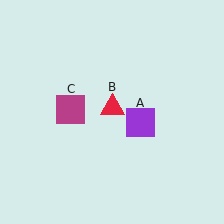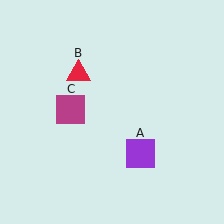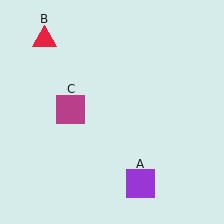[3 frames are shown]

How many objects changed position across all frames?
2 objects changed position: purple square (object A), red triangle (object B).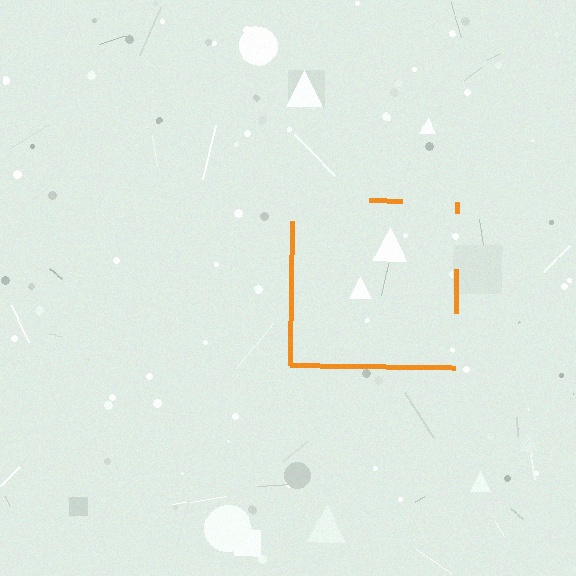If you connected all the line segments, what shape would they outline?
They would outline a square.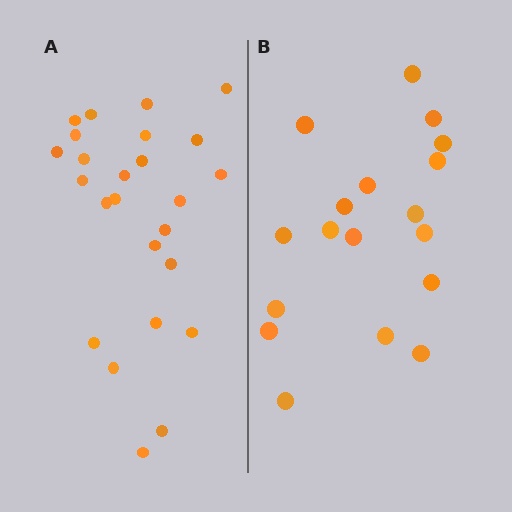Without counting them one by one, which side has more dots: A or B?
Region A (the left region) has more dots.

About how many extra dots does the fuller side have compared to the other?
Region A has roughly 8 or so more dots than region B.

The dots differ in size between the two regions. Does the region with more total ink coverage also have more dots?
No. Region B has more total ink coverage because its dots are larger, but region A actually contains more individual dots. Total area can be misleading — the number of items is what matters here.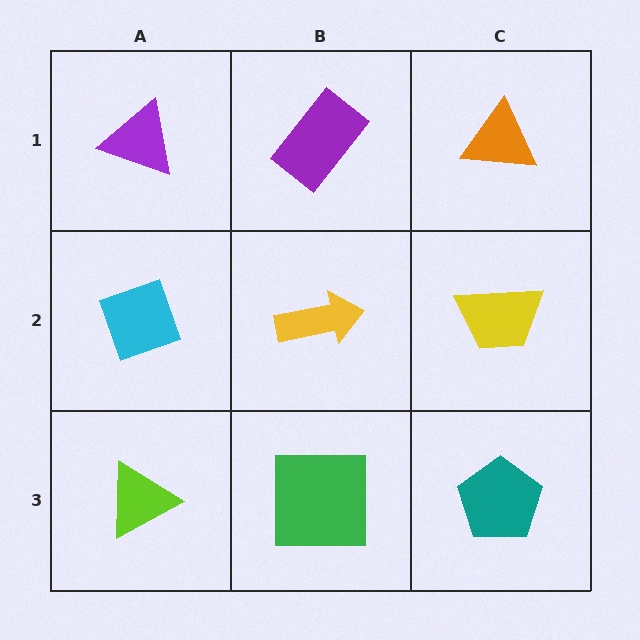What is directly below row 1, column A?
A cyan diamond.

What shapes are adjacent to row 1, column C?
A yellow trapezoid (row 2, column C), a purple rectangle (row 1, column B).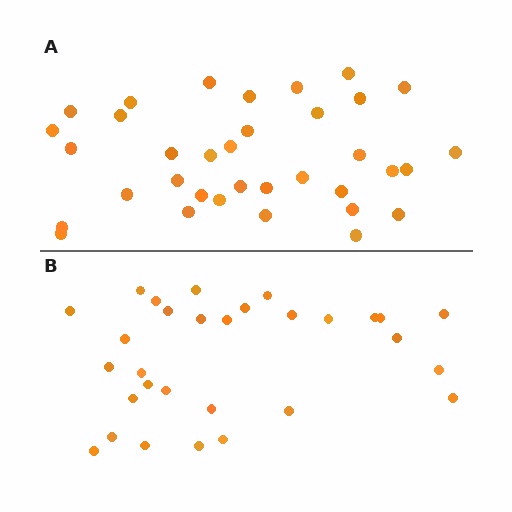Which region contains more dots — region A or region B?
Region A (the top region) has more dots.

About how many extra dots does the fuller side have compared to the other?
Region A has about 5 more dots than region B.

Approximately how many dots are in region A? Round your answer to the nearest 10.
About 40 dots. (The exact count is 35, which rounds to 40.)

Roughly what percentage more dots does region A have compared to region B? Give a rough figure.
About 15% more.